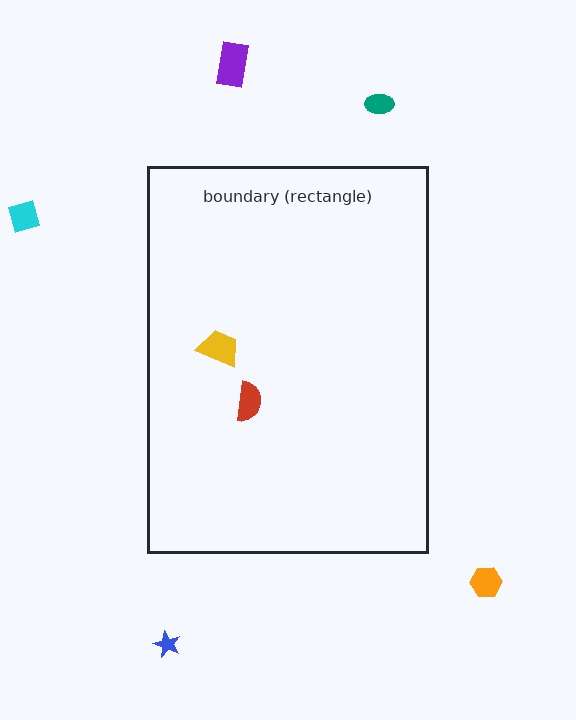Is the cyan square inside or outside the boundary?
Outside.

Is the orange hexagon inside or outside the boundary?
Outside.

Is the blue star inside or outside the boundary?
Outside.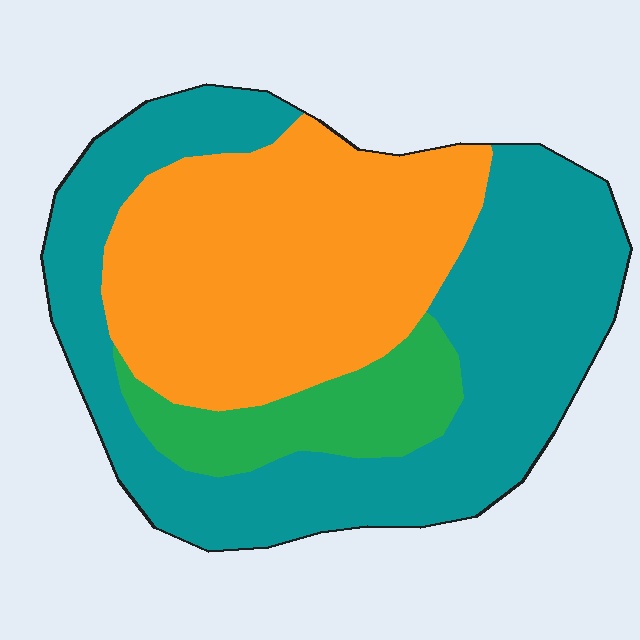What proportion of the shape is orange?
Orange takes up about two fifths (2/5) of the shape.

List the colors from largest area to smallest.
From largest to smallest: teal, orange, green.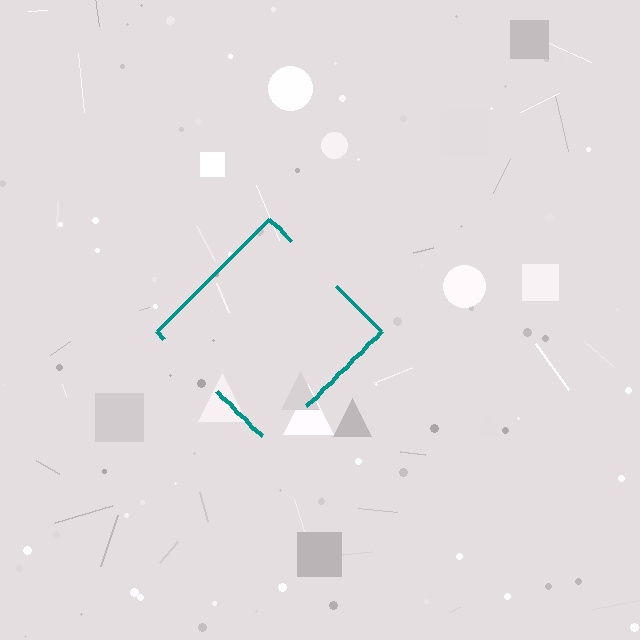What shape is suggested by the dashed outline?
The dashed outline suggests a diamond.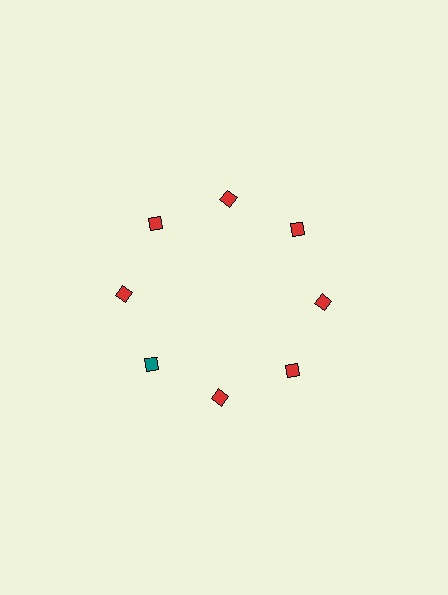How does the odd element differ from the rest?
It has a different color: teal instead of red.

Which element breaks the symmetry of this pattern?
The teal diamond at roughly the 8 o'clock position breaks the symmetry. All other shapes are red diamonds.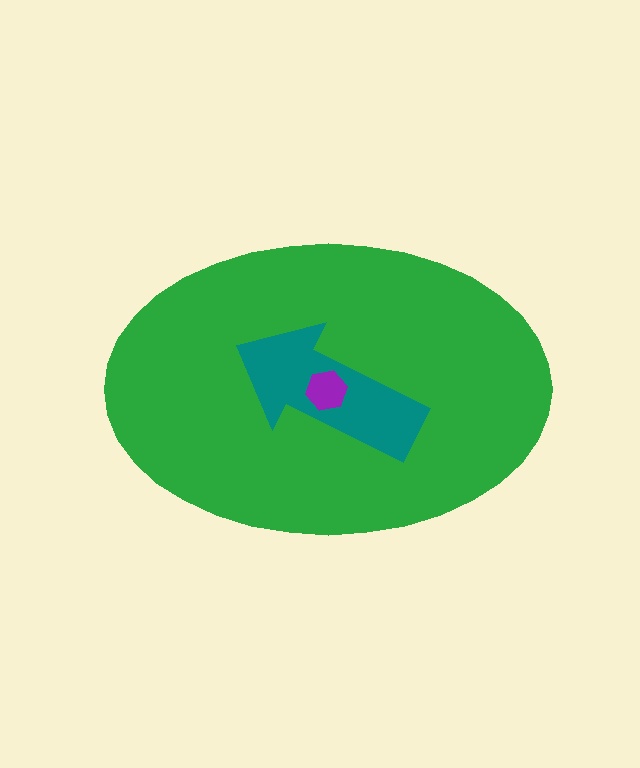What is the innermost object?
The purple hexagon.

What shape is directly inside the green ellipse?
The teal arrow.